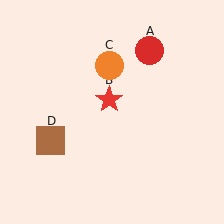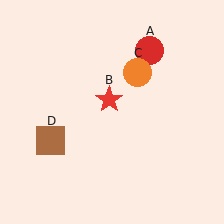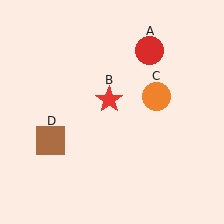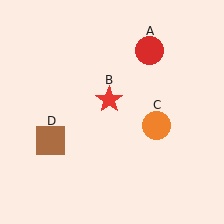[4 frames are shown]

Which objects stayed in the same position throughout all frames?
Red circle (object A) and red star (object B) and brown square (object D) remained stationary.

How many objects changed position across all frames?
1 object changed position: orange circle (object C).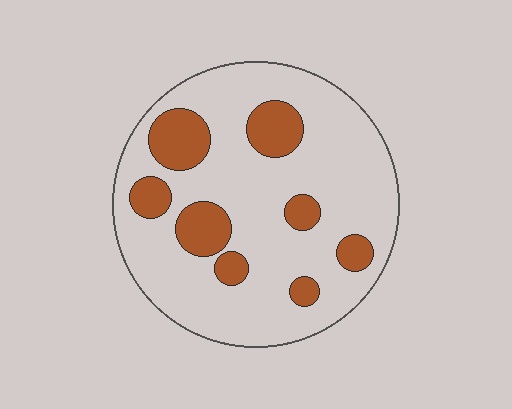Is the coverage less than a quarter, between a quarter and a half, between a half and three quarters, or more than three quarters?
Less than a quarter.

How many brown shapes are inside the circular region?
8.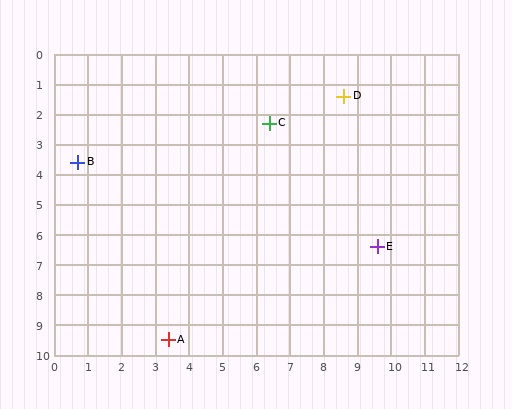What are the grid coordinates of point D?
Point D is at approximately (8.6, 1.4).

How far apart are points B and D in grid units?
Points B and D are about 8.2 grid units apart.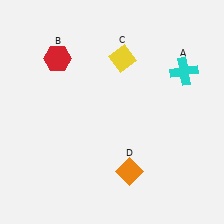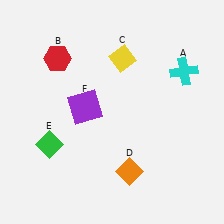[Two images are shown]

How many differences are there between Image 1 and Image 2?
There are 2 differences between the two images.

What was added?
A green diamond (E), a purple square (F) were added in Image 2.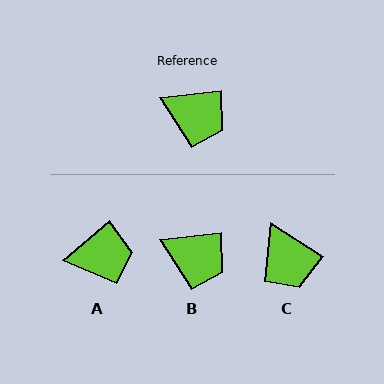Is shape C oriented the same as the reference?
No, it is off by about 39 degrees.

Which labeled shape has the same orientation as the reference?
B.